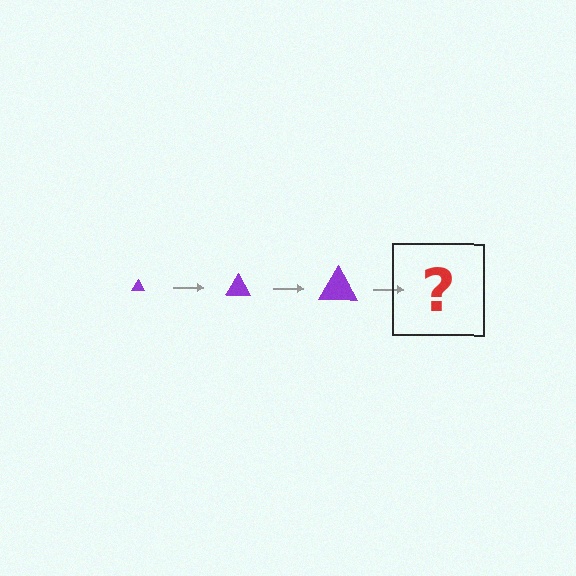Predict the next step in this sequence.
The next step is a purple triangle, larger than the previous one.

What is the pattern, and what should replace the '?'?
The pattern is that the triangle gets progressively larger each step. The '?' should be a purple triangle, larger than the previous one.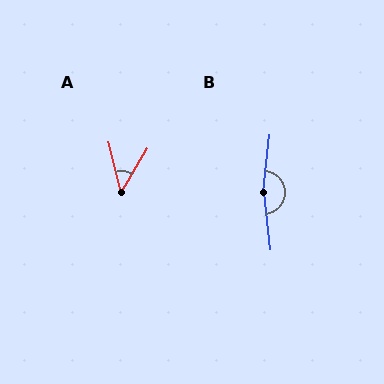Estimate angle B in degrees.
Approximately 167 degrees.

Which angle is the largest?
B, at approximately 167 degrees.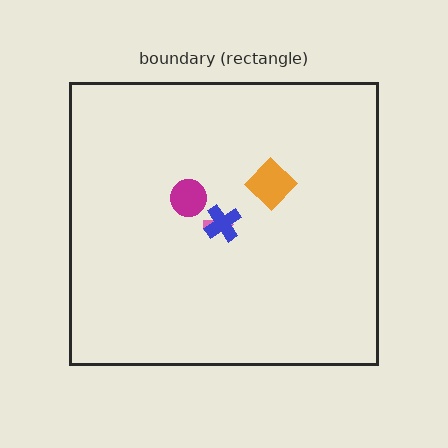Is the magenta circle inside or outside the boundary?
Inside.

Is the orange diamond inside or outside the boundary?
Inside.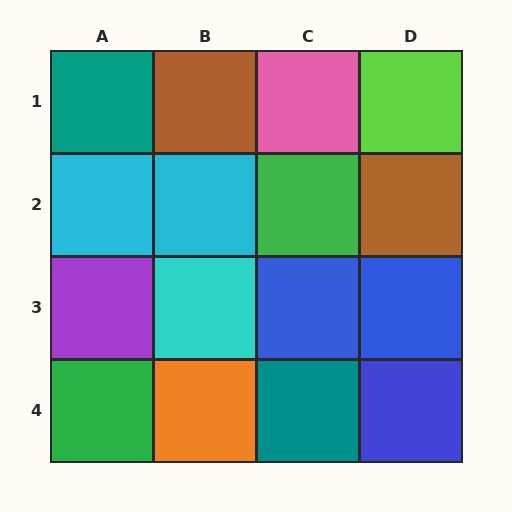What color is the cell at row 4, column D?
Blue.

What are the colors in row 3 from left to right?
Purple, cyan, blue, blue.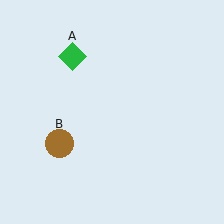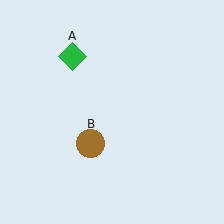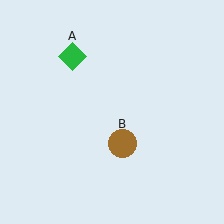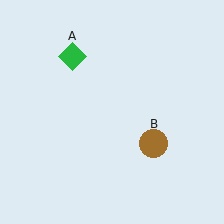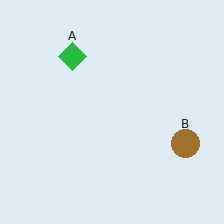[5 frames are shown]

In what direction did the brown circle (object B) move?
The brown circle (object B) moved right.